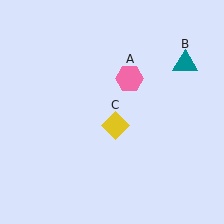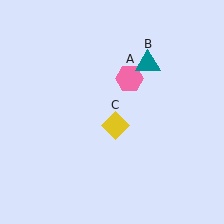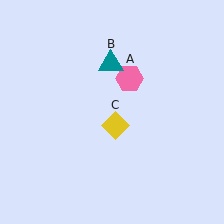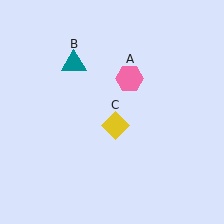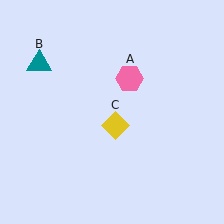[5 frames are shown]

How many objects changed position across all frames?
1 object changed position: teal triangle (object B).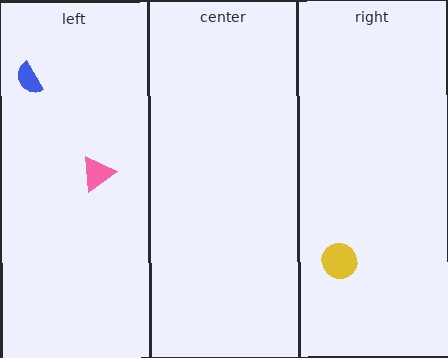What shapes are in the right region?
The yellow circle.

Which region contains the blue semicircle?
The left region.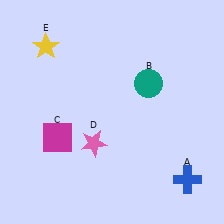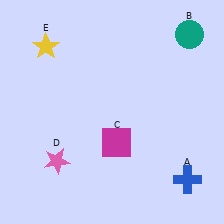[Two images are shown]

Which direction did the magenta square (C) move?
The magenta square (C) moved right.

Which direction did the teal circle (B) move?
The teal circle (B) moved up.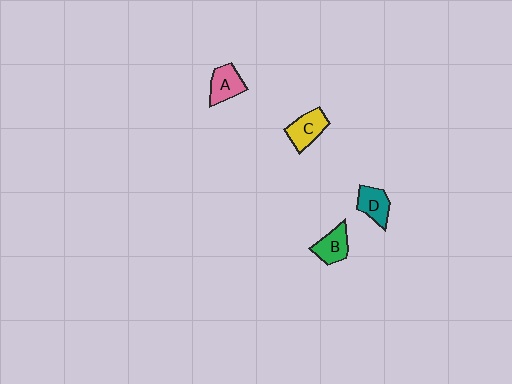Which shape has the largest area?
Shape C (yellow).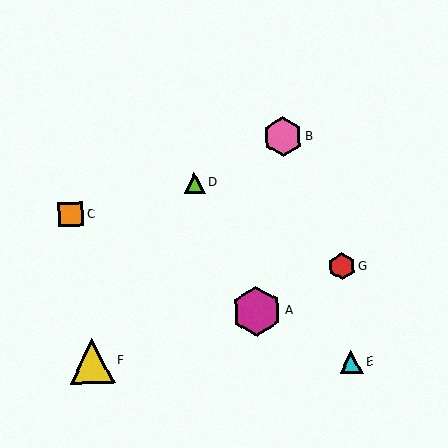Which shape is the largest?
The magenta hexagon (labeled A) is the largest.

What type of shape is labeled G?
Shape G is a red hexagon.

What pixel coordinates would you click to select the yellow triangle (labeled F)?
Click at (92, 361) to select the yellow triangle F.